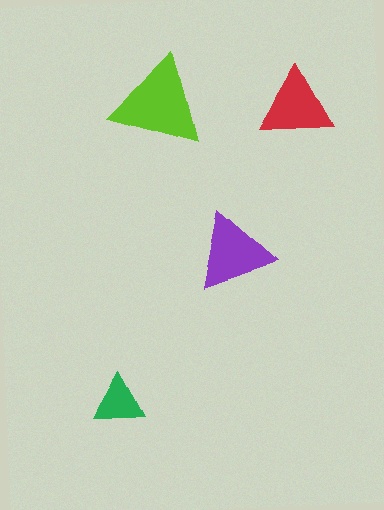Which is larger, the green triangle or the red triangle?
The red one.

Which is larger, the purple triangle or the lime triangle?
The lime one.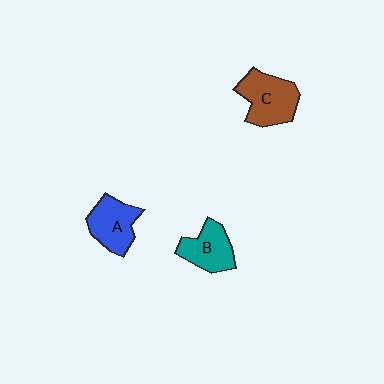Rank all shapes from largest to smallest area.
From largest to smallest: C (brown), A (blue), B (teal).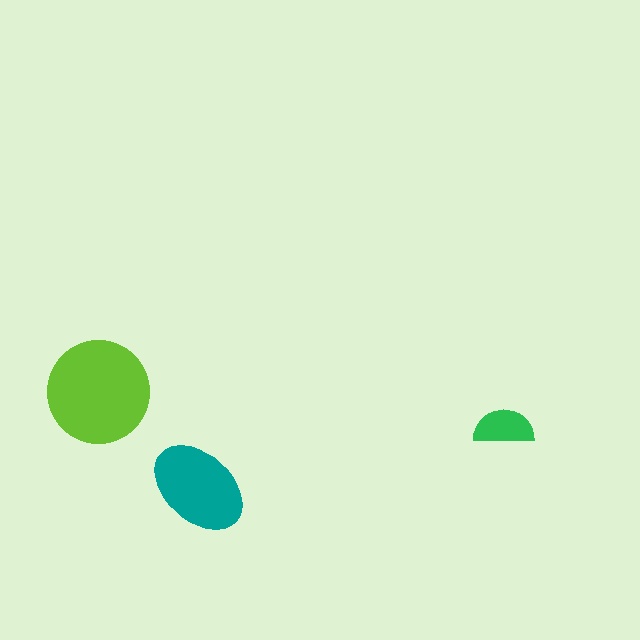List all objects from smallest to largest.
The green semicircle, the teal ellipse, the lime circle.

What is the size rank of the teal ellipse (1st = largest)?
2nd.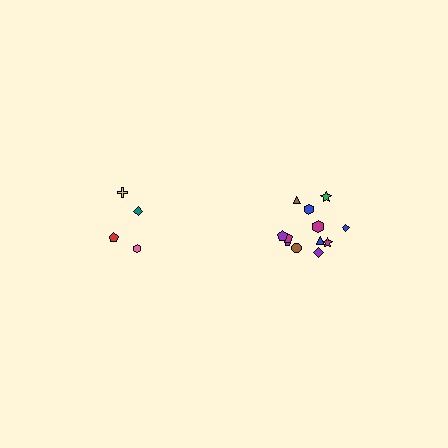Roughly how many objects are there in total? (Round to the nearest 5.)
Roughly 15 objects in total.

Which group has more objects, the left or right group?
The right group.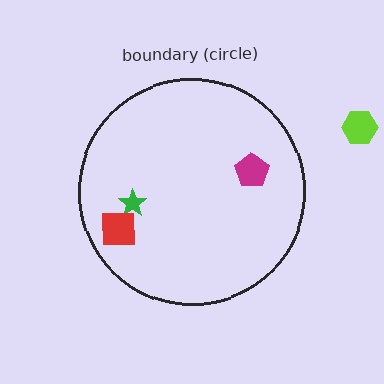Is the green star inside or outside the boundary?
Inside.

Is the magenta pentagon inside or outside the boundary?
Inside.